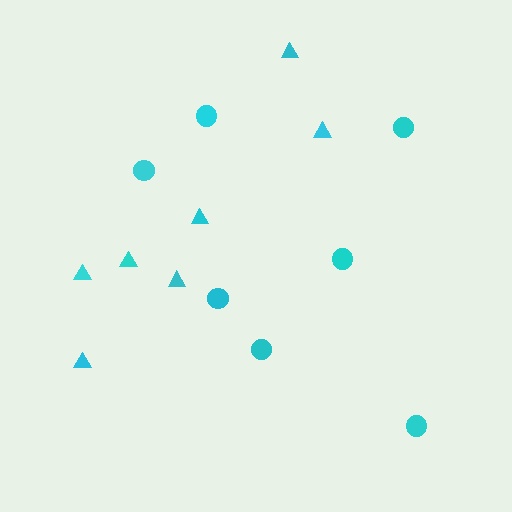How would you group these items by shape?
There are 2 groups: one group of circles (7) and one group of triangles (7).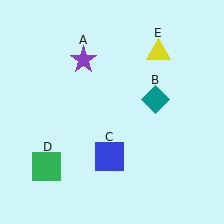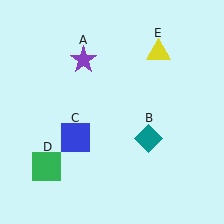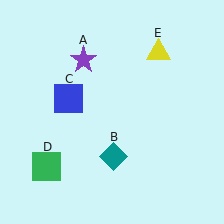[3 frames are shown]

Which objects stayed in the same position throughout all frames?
Purple star (object A) and green square (object D) and yellow triangle (object E) remained stationary.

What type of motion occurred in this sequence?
The teal diamond (object B), blue square (object C) rotated clockwise around the center of the scene.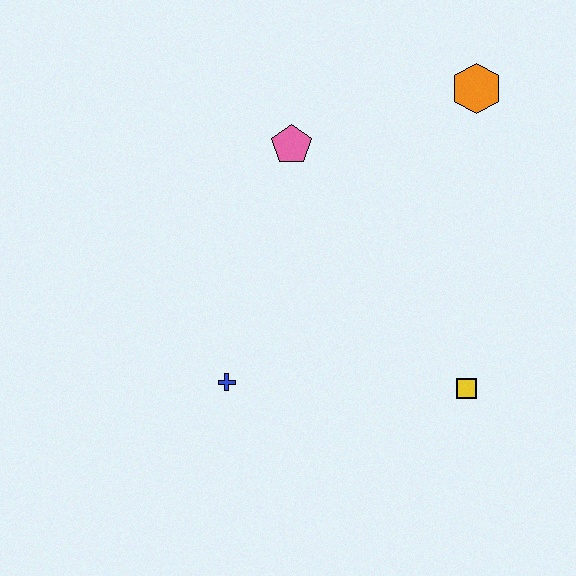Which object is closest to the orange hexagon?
The pink pentagon is closest to the orange hexagon.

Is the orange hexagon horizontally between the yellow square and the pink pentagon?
No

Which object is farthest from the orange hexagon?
The blue cross is farthest from the orange hexagon.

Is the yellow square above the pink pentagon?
No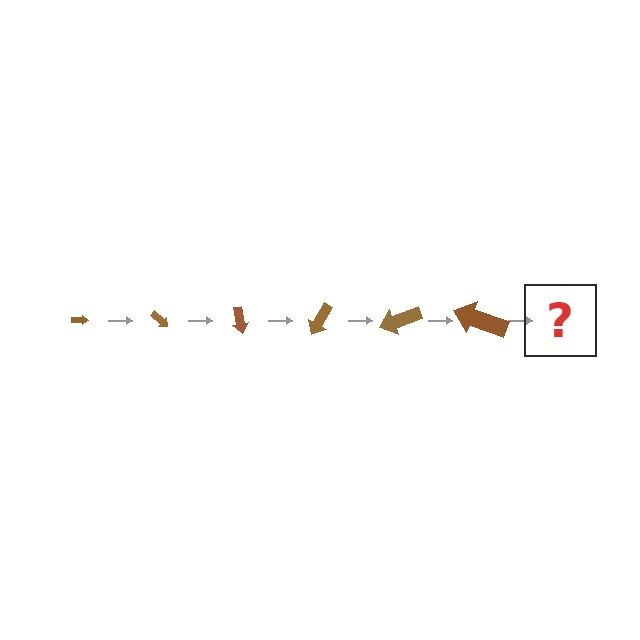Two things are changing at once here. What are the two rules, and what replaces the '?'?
The two rules are that the arrow grows larger each step and it rotates 40 degrees each step. The '?' should be an arrow, larger than the previous one and rotated 240 degrees from the start.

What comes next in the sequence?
The next element should be an arrow, larger than the previous one and rotated 240 degrees from the start.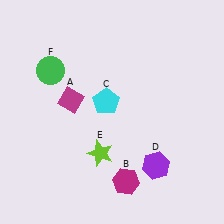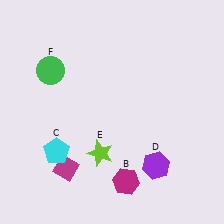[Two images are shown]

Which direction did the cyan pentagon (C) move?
The cyan pentagon (C) moved left.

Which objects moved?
The objects that moved are: the magenta diamond (A), the cyan pentagon (C).